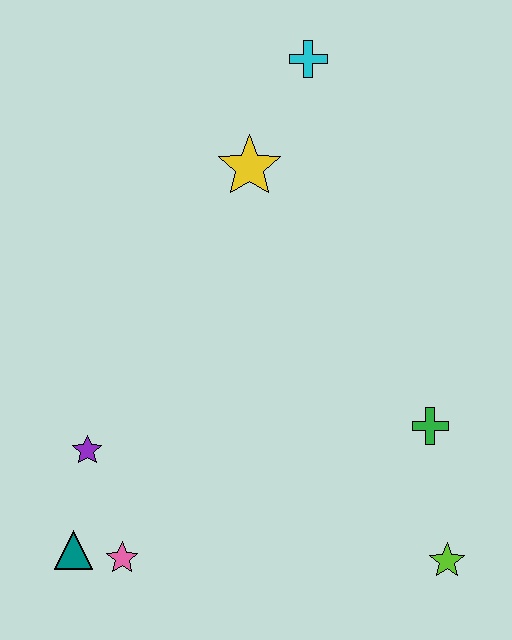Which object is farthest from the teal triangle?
The cyan cross is farthest from the teal triangle.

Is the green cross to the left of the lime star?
Yes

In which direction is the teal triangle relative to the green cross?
The teal triangle is to the left of the green cross.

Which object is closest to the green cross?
The lime star is closest to the green cross.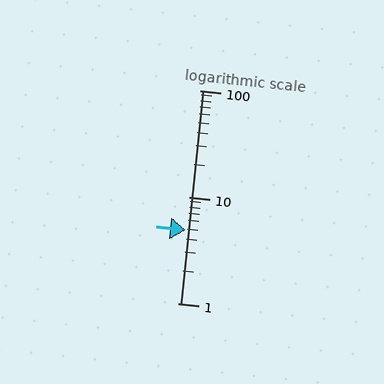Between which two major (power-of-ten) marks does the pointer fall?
The pointer is between 1 and 10.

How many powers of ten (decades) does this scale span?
The scale spans 2 decades, from 1 to 100.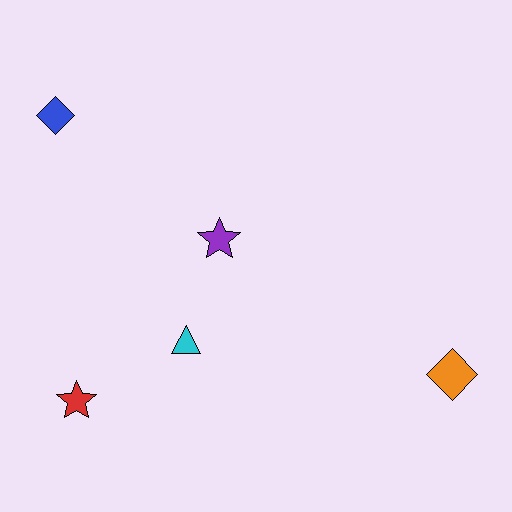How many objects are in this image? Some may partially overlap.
There are 5 objects.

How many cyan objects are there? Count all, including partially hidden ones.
There is 1 cyan object.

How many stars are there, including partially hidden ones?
There are 2 stars.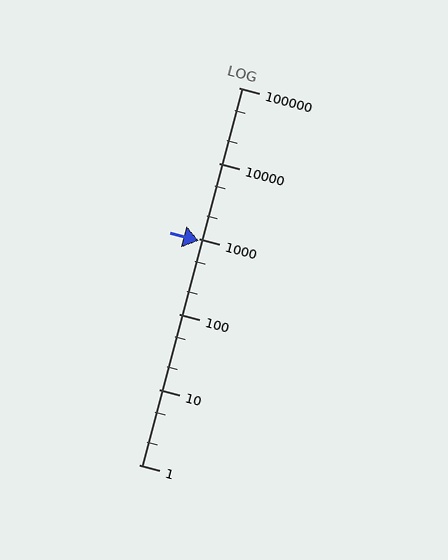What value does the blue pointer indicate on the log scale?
The pointer indicates approximately 920.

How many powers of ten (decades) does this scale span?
The scale spans 5 decades, from 1 to 100000.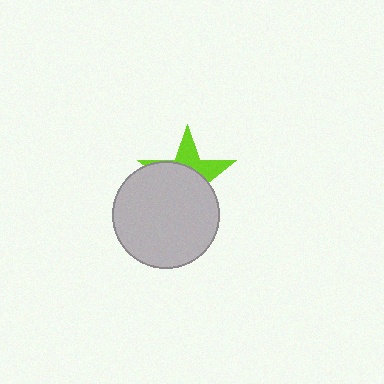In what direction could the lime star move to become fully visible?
The lime star could move up. That would shift it out from behind the light gray circle entirely.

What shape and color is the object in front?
The object in front is a light gray circle.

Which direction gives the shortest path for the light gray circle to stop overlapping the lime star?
Moving down gives the shortest separation.